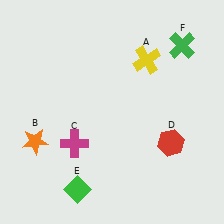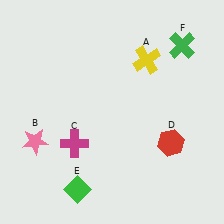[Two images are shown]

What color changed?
The star (B) changed from orange in Image 1 to pink in Image 2.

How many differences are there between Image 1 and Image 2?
There is 1 difference between the two images.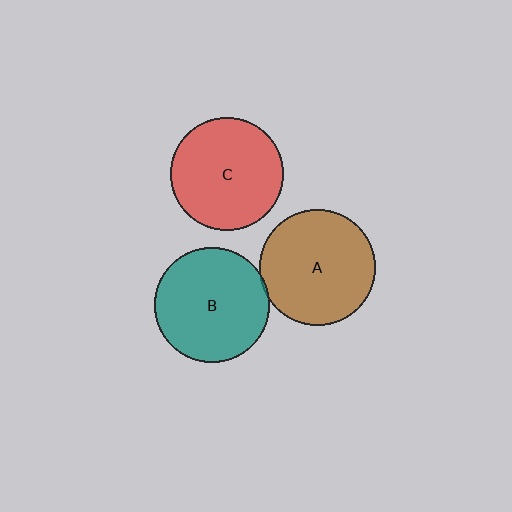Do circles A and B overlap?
Yes.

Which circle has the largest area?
Circle A (brown).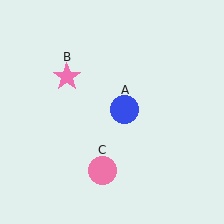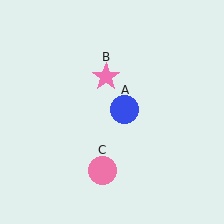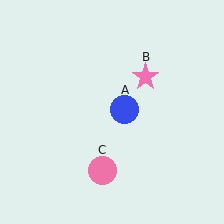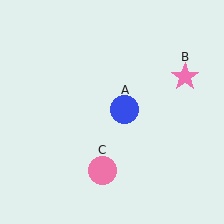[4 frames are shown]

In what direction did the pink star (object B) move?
The pink star (object B) moved right.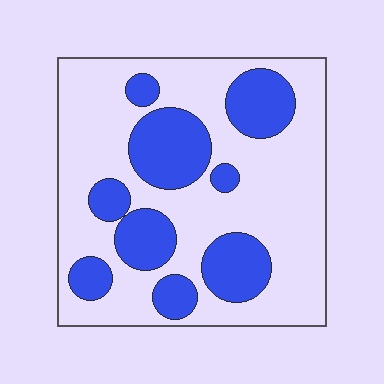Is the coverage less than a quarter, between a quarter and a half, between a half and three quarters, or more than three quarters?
Between a quarter and a half.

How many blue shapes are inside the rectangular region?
9.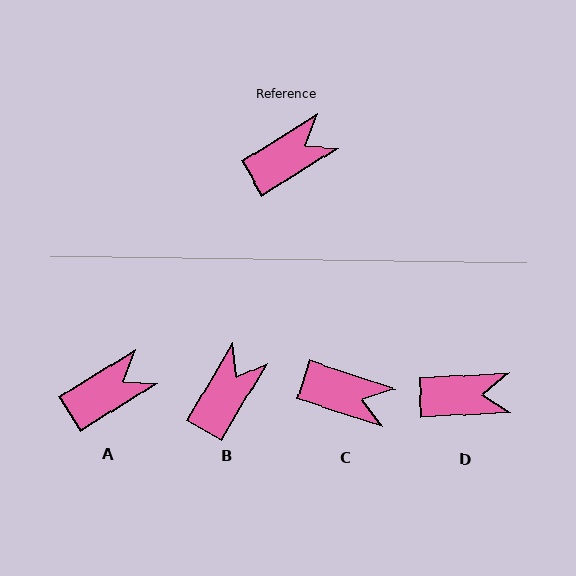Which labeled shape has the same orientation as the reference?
A.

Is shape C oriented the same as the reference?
No, it is off by about 50 degrees.